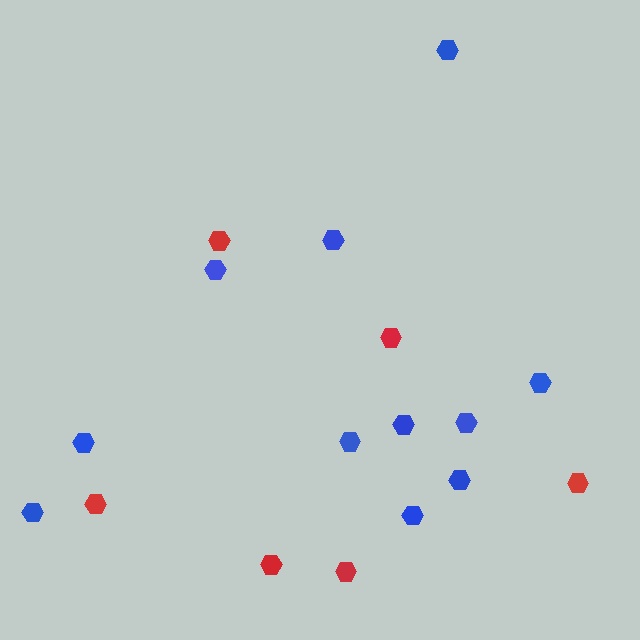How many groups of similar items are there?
There are 2 groups: one group of blue hexagons (11) and one group of red hexagons (6).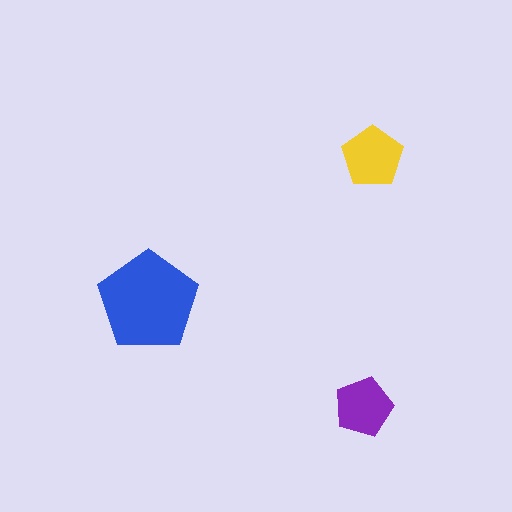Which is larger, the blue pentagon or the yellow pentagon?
The blue one.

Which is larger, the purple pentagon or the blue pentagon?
The blue one.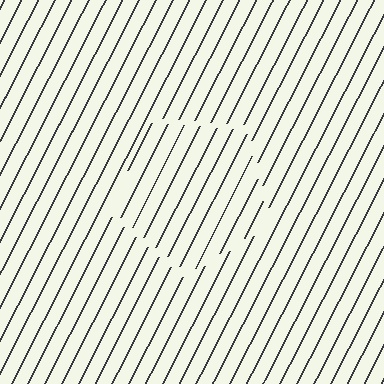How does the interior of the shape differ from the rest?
The interior of the shape contains the same grating, shifted by half a period — the contour is defined by the phase discontinuity where line-ends from the inner and outer gratings abut.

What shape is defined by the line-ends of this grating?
An illusory pentagon. The interior of the shape contains the same grating, shifted by half a period — the contour is defined by the phase discontinuity where line-ends from the inner and outer gratings abut.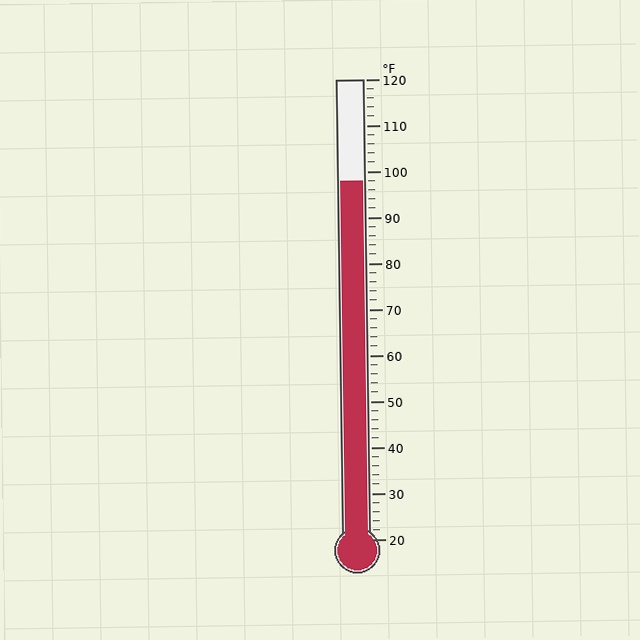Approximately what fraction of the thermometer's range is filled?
The thermometer is filled to approximately 80% of its range.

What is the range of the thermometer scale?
The thermometer scale ranges from 20°F to 120°F.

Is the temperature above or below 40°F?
The temperature is above 40°F.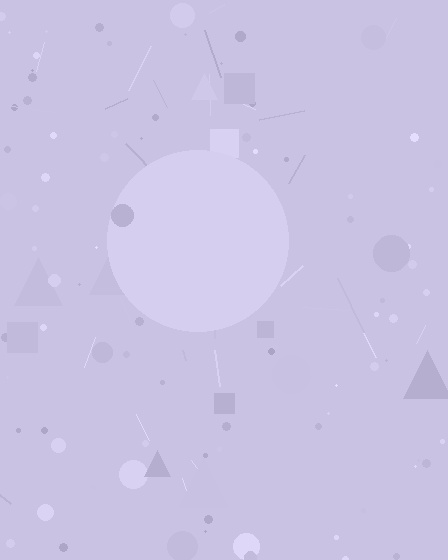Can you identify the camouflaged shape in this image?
The camouflaged shape is a circle.